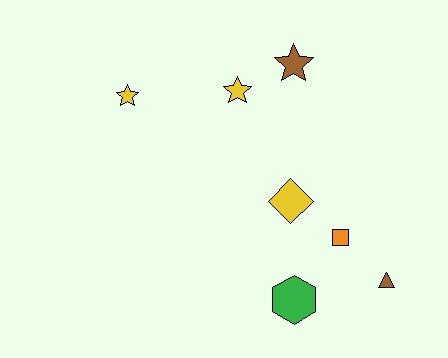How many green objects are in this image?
There is 1 green object.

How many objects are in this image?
There are 7 objects.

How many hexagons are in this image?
There is 1 hexagon.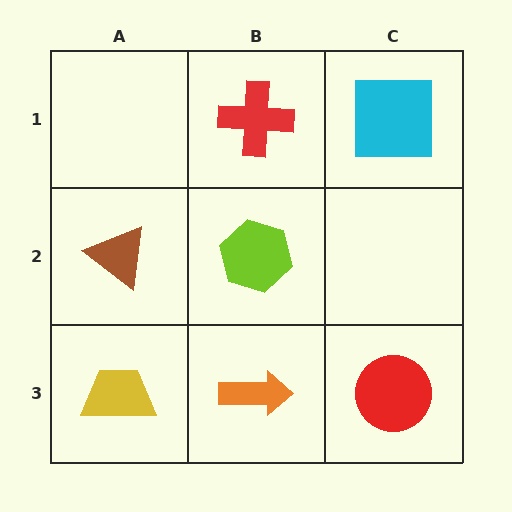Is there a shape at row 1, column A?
No, that cell is empty.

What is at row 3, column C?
A red circle.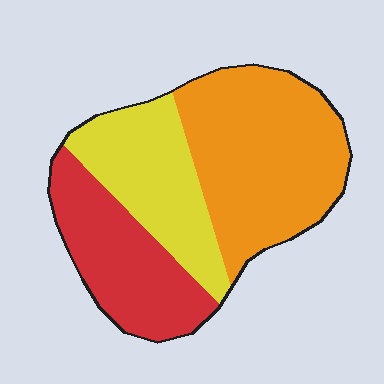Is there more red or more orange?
Orange.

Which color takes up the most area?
Orange, at roughly 45%.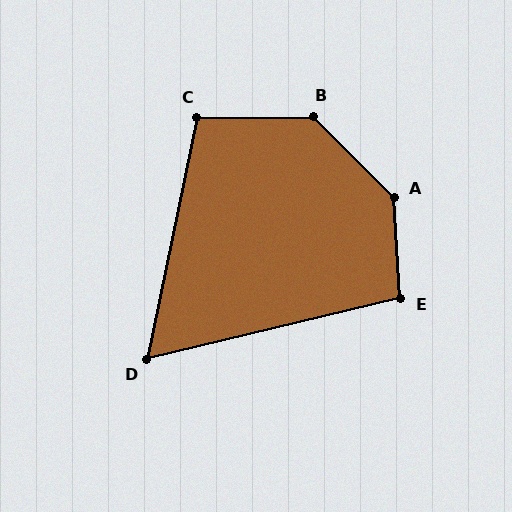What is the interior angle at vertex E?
Approximately 100 degrees (obtuse).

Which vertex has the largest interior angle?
A, at approximately 138 degrees.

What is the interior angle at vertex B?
Approximately 135 degrees (obtuse).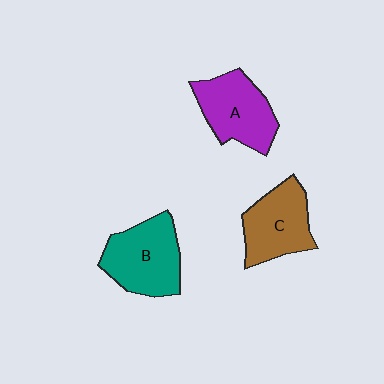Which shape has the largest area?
Shape B (teal).